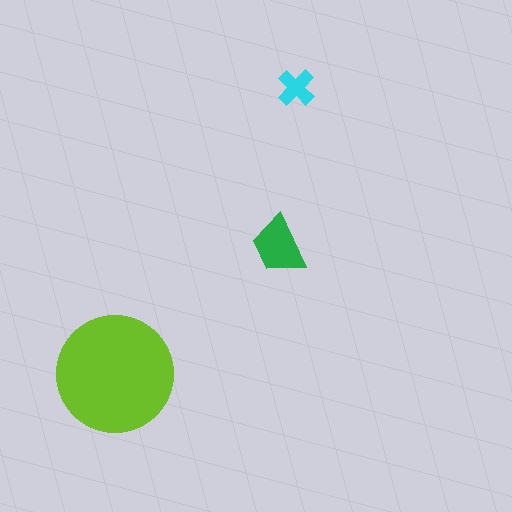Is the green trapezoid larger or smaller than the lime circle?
Smaller.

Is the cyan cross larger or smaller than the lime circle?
Smaller.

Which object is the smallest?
The cyan cross.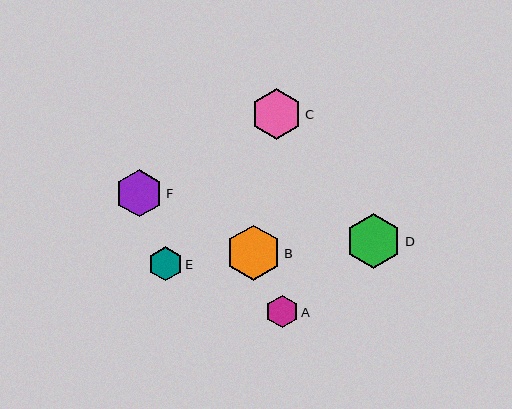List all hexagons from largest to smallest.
From largest to smallest: B, D, C, F, E, A.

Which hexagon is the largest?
Hexagon B is the largest with a size of approximately 55 pixels.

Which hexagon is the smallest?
Hexagon A is the smallest with a size of approximately 32 pixels.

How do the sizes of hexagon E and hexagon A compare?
Hexagon E and hexagon A are approximately the same size.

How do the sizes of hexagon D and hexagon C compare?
Hexagon D and hexagon C are approximately the same size.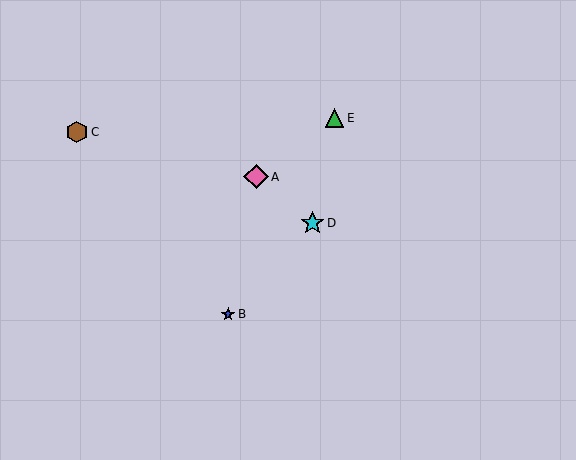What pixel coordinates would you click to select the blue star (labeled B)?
Click at (228, 314) to select the blue star B.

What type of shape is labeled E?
Shape E is a green triangle.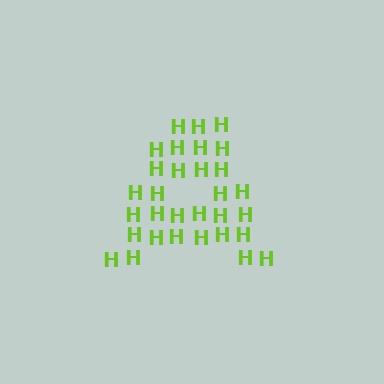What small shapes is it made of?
It is made of small letter H's.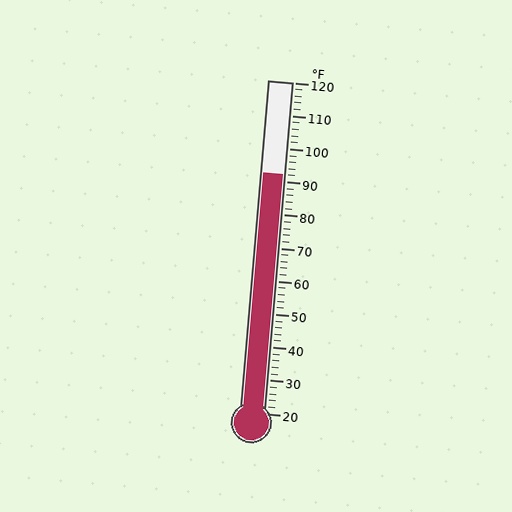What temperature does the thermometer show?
The thermometer shows approximately 92°F.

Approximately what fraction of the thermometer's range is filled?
The thermometer is filled to approximately 70% of its range.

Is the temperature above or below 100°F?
The temperature is below 100°F.